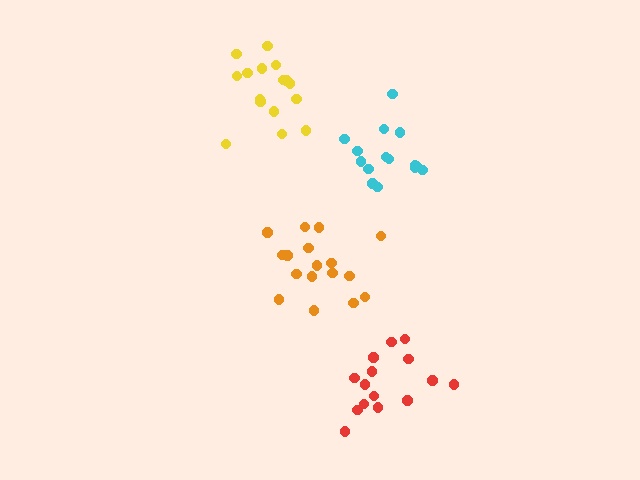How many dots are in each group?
Group 1: 15 dots, Group 2: 17 dots, Group 3: 15 dots, Group 4: 16 dots (63 total).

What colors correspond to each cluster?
The clusters are colored: cyan, orange, red, yellow.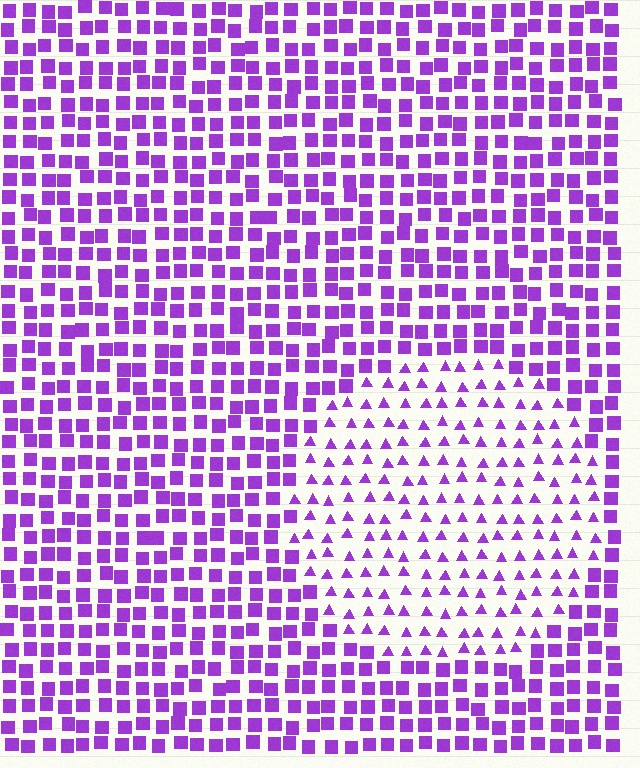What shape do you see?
I see a circle.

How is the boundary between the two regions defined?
The boundary is defined by a change in element shape: triangles inside vs. squares outside. All elements share the same color and spacing.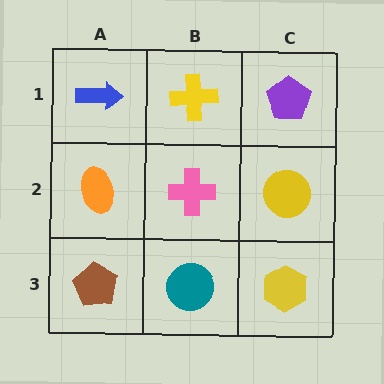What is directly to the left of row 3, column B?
A brown pentagon.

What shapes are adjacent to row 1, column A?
An orange ellipse (row 2, column A), a yellow cross (row 1, column B).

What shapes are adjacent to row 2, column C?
A purple pentagon (row 1, column C), a yellow hexagon (row 3, column C), a pink cross (row 2, column B).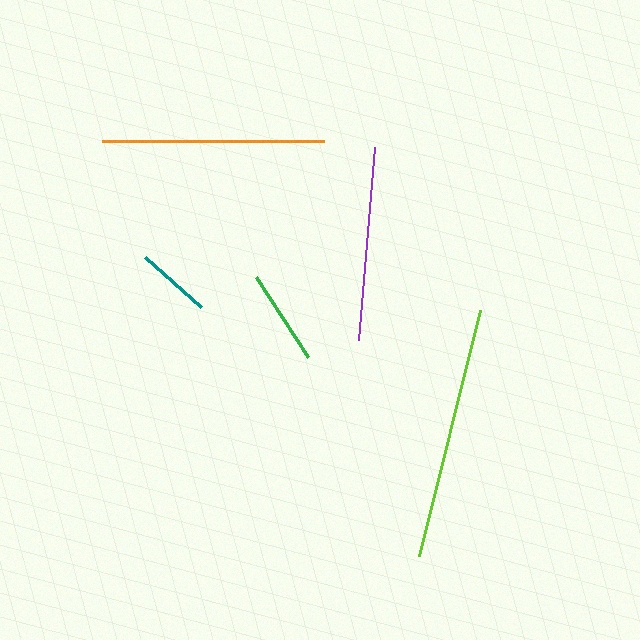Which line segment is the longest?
The lime line is the longest at approximately 253 pixels.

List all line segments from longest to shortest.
From longest to shortest: lime, orange, purple, green, teal.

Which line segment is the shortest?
The teal line is the shortest at approximately 76 pixels.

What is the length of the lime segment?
The lime segment is approximately 253 pixels long.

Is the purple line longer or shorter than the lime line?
The lime line is longer than the purple line.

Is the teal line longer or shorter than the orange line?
The orange line is longer than the teal line.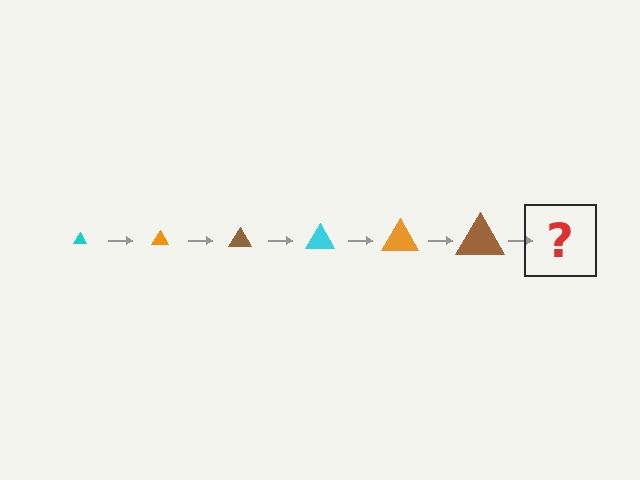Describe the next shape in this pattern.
It should be a cyan triangle, larger than the previous one.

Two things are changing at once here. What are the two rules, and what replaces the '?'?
The two rules are that the triangle grows larger each step and the color cycles through cyan, orange, and brown. The '?' should be a cyan triangle, larger than the previous one.